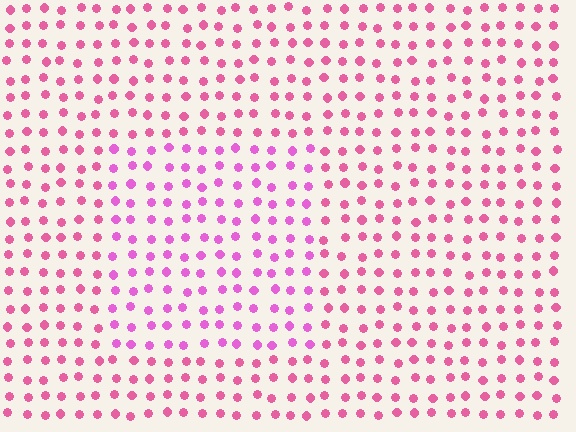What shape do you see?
I see a rectangle.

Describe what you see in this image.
The image is filled with small pink elements in a uniform arrangement. A rectangle-shaped region is visible where the elements are tinted to a slightly different hue, forming a subtle color boundary.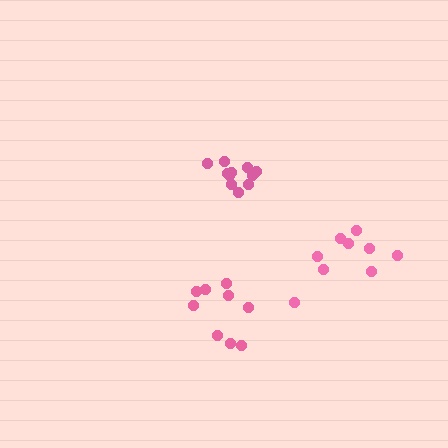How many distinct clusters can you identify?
There are 3 distinct clusters.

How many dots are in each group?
Group 1: 12 dots, Group 2: 9 dots, Group 3: 9 dots (30 total).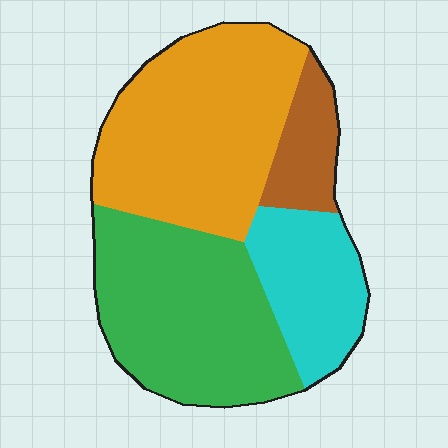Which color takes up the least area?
Brown, at roughly 10%.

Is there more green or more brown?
Green.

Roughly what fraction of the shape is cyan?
Cyan covers around 20% of the shape.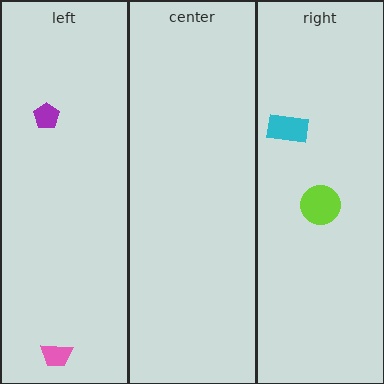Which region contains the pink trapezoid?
The left region.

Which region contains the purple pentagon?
The left region.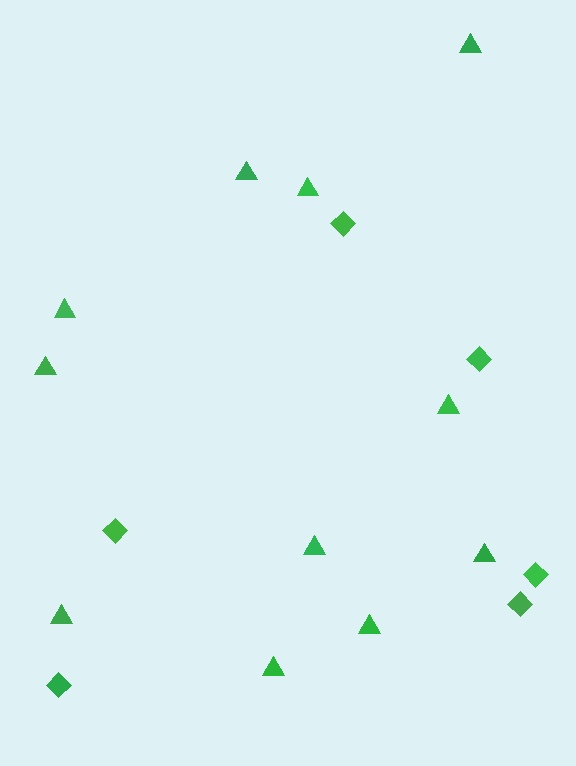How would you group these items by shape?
There are 2 groups: one group of diamonds (6) and one group of triangles (11).